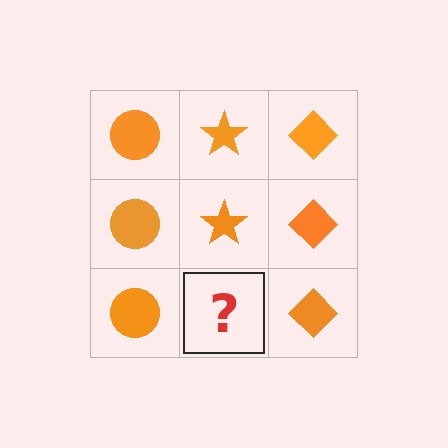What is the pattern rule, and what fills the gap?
The rule is that each column has a consistent shape. The gap should be filled with an orange star.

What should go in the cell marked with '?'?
The missing cell should contain an orange star.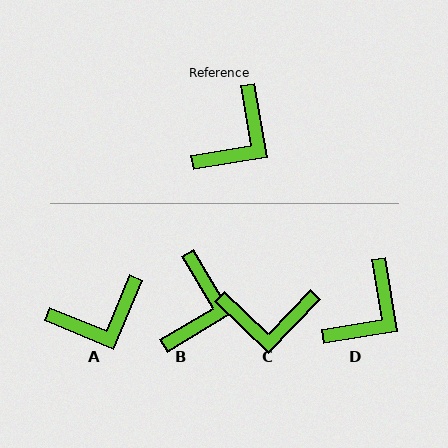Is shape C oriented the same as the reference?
No, it is off by about 53 degrees.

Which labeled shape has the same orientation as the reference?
D.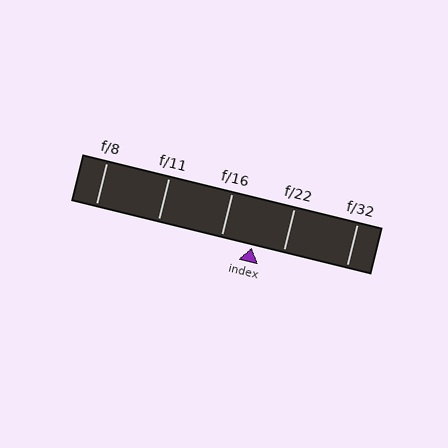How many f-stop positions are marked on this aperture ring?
There are 5 f-stop positions marked.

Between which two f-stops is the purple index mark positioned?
The index mark is between f/16 and f/22.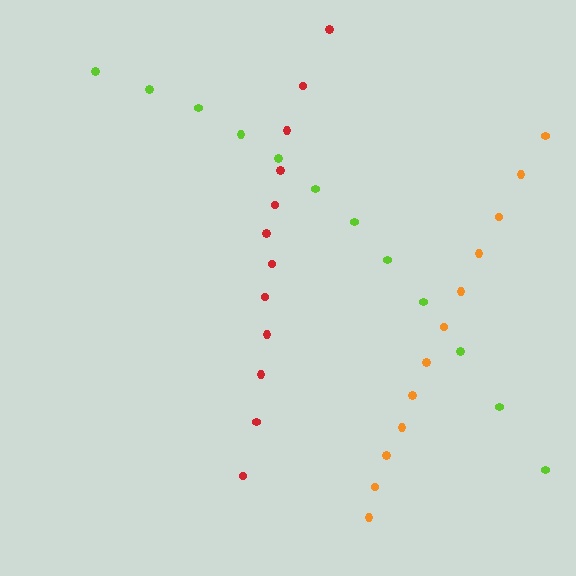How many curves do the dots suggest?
There are 3 distinct paths.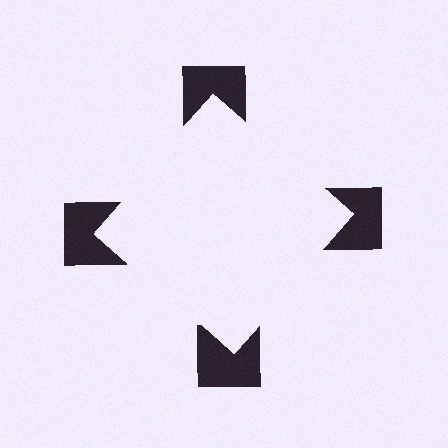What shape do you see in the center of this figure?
An illusory square — its edges are inferred from the aligned wedge cuts in the notched squares, not physically drawn.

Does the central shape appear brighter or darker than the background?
It typically appears slightly brighter than the background, even though no actual brightness change is drawn.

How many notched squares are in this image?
There are 4 — one at each vertex of the illusory square.